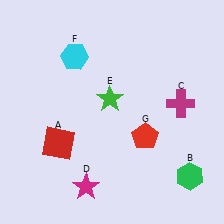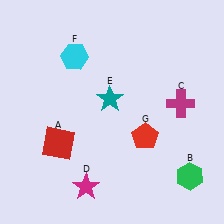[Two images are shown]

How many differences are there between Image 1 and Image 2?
There is 1 difference between the two images.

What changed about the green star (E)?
In Image 1, E is green. In Image 2, it changed to teal.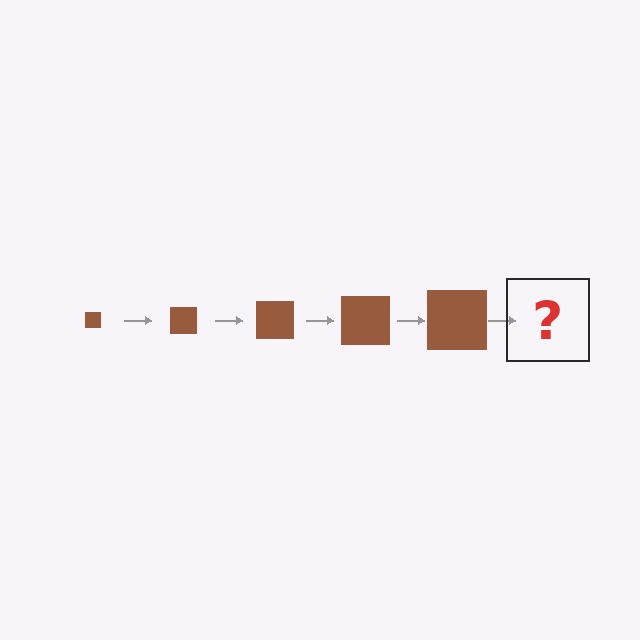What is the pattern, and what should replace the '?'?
The pattern is that the square gets progressively larger each step. The '?' should be a brown square, larger than the previous one.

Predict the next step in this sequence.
The next step is a brown square, larger than the previous one.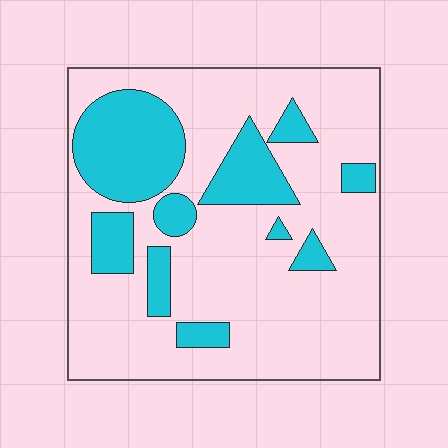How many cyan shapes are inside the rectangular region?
10.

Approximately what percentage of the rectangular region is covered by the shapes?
Approximately 25%.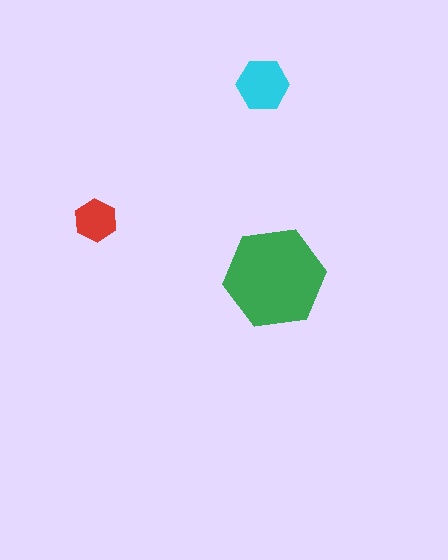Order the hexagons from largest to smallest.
the green one, the cyan one, the red one.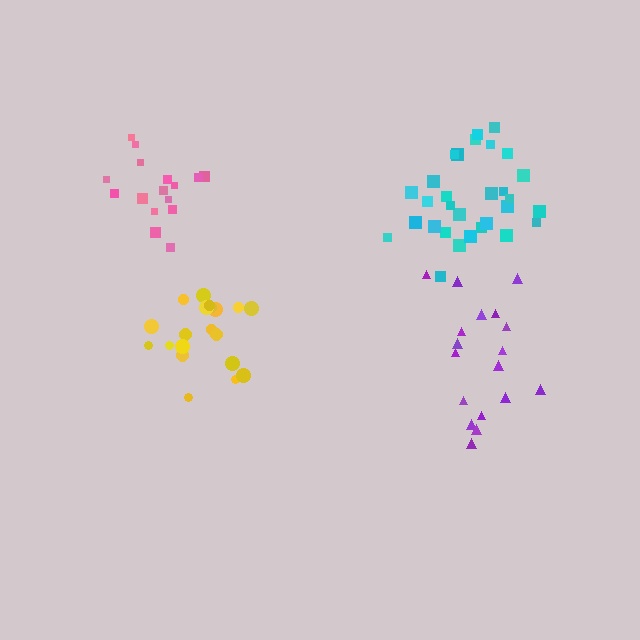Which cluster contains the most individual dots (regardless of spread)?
Cyan (30).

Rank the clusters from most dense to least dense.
yellow, cyan, pink, purple.